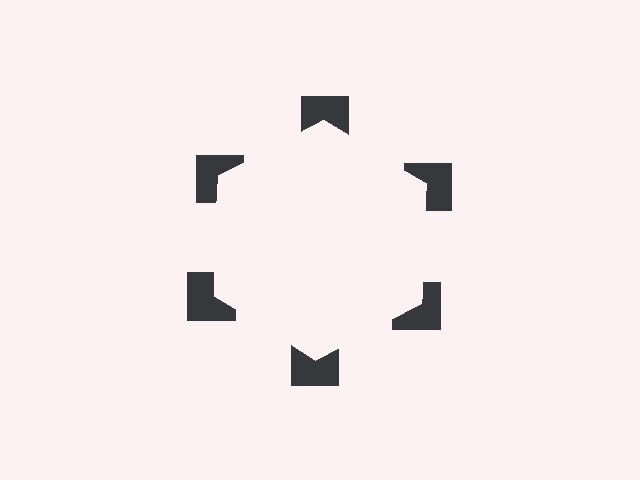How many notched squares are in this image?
There are 6 — one at each vertex of the illusory hexagon.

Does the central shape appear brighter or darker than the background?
It typically appears slightly brighter than the background, even though no actual brightness change is drawn.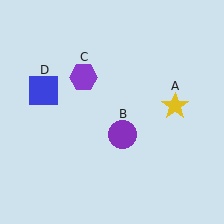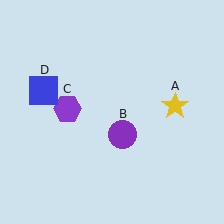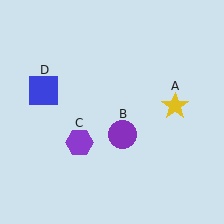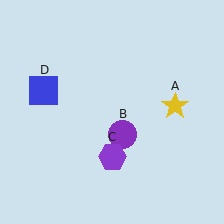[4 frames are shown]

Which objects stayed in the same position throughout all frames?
Yellow star (object A) and purple circle (object B) and blue square (object D) remained stationary.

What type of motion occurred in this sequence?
The purple hexagon (object C) rotated counterclockwise around the center of the scene.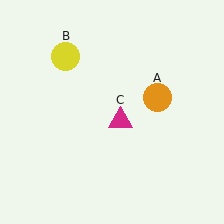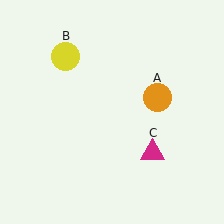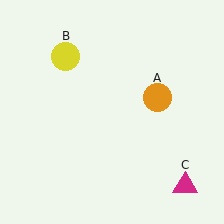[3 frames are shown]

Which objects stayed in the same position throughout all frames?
Orange circle (object A) and yellow circle (object B) remained stationary.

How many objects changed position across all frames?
1 object changed position: magenta triangle (object C).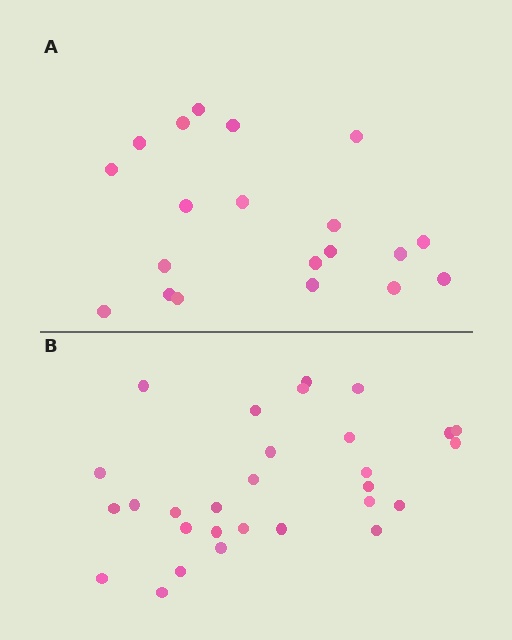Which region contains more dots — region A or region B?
Region B (the bottom region) has more dots.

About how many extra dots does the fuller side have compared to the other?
Region B has roughly 8 or so more dots than region A.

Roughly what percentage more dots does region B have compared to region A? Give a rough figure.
About 45% more.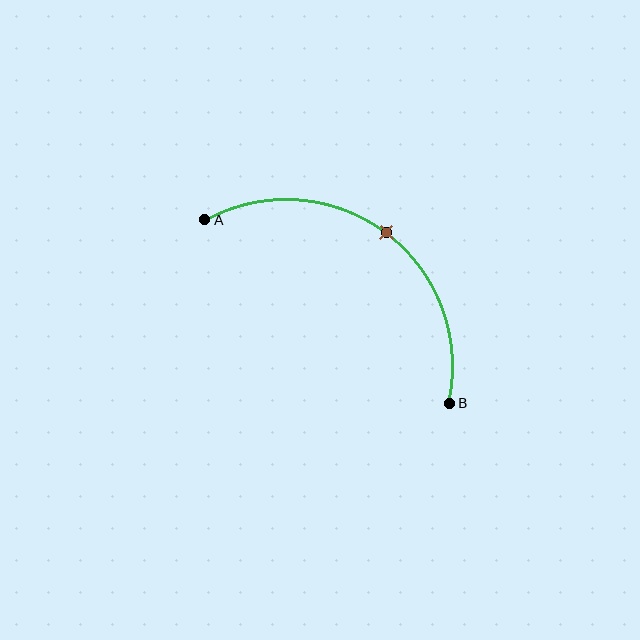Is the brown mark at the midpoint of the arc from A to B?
Yes. The brown mark lies on the arc at equal arc-length from both A and B — it is the arc midpoint.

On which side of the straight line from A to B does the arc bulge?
The arc bulges above and to the right of the straight line connecting A and B.